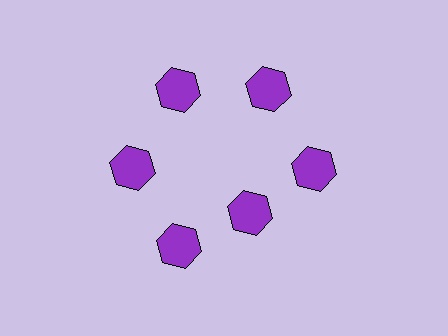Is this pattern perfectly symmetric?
No. The 6 purple hexagons are arranged in a ring, but one element near the 5 o'clock position is pulled inward toward the center, breaking the 6-fold rotational symmetry.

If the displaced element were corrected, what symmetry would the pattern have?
It would have 6-fold rotational symmetry — the pattern would map onto itself every 60 degrees.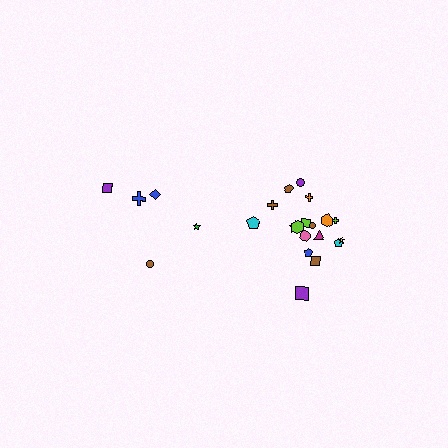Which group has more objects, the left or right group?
The right group.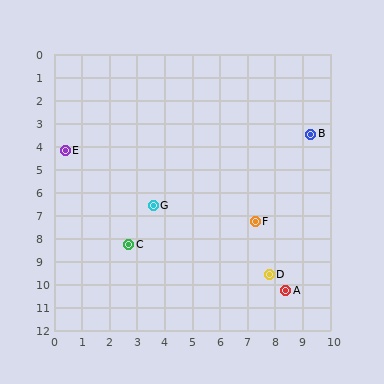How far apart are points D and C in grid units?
Points D and C are about 5.3 grid units apart.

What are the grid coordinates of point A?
Point A is at approximately (8.4, 10.3).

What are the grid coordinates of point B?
Point B is at approximately (9.3, 3.5).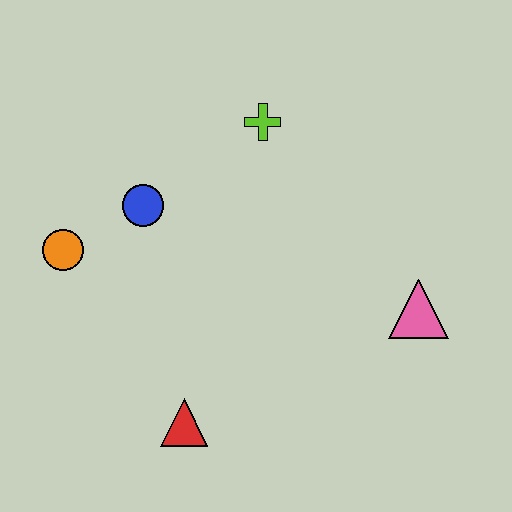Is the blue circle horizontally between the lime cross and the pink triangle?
No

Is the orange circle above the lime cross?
No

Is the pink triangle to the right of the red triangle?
Yes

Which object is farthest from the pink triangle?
The orange circle is farthest from the pink triangle.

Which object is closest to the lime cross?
The blue circle is closest to the lime cross.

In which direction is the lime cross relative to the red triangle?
The lime cross is above the red triangle.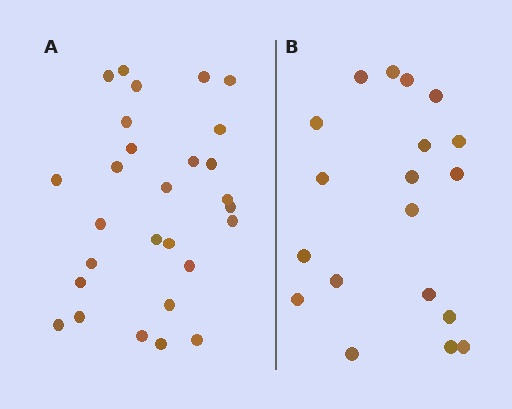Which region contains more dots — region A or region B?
Region A (the left region) has more dots.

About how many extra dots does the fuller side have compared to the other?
Region A has roughly 8 or so more dots than region B.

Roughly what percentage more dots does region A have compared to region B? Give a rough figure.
About 45% more.